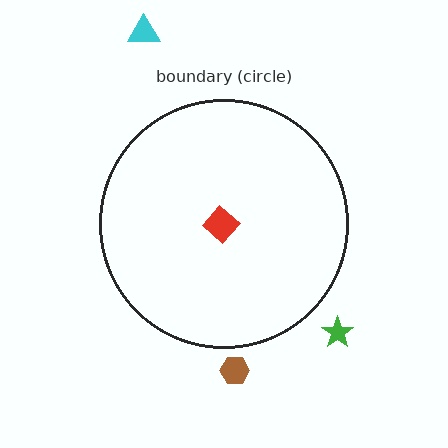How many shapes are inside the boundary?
1 inside, 3 outside.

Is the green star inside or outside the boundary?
Outside.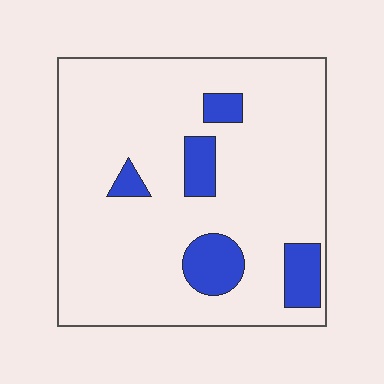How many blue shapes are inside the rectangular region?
5.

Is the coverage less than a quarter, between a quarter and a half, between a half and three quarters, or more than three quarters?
Less than a quarter.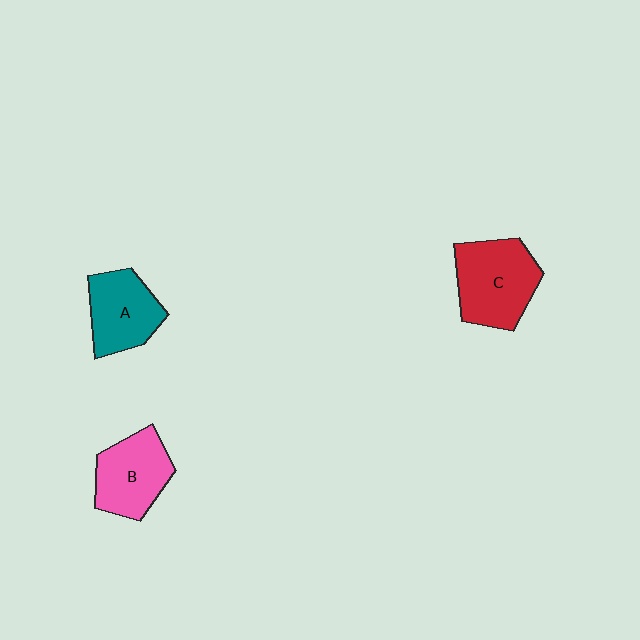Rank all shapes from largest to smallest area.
From largest to smallest: C (red), B (pink), A (teal).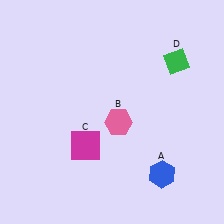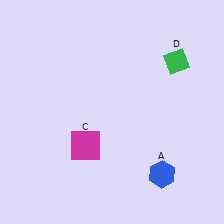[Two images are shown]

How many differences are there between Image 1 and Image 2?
There is 1 difference between the two images.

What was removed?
The pink hexagon (B) was removed in Image 2.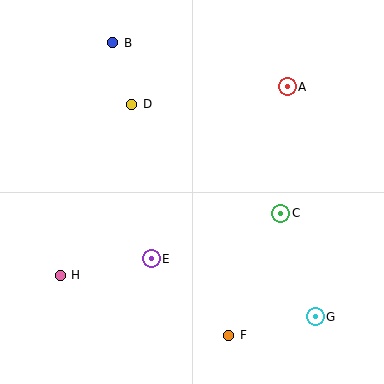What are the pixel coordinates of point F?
Point F is at (229, 335).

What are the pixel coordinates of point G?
Point G is at (315, 317).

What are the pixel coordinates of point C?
Point C is at (281, 213).